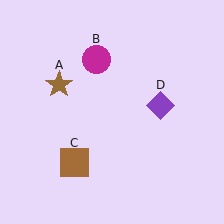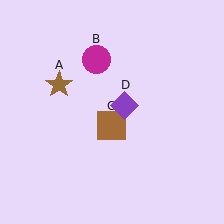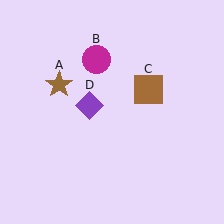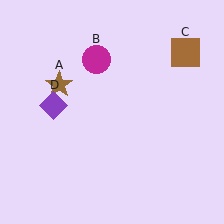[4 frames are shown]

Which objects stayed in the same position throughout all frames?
Brown star (object A) and magenta circle (object B) remained stationary.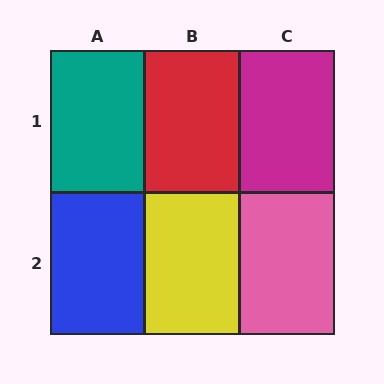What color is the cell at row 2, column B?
Yellow.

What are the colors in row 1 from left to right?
Teal, red, magenta.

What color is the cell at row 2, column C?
Pink.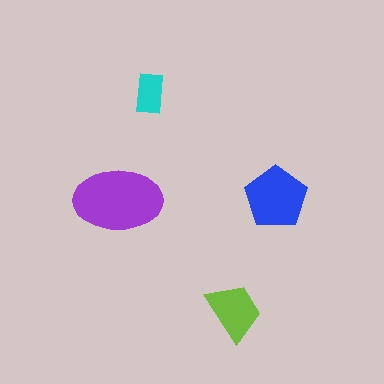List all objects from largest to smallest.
The purple ellipse, the blue pentagon, the lime trapezoid, the cyan rectangle.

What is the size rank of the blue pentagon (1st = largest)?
2nd.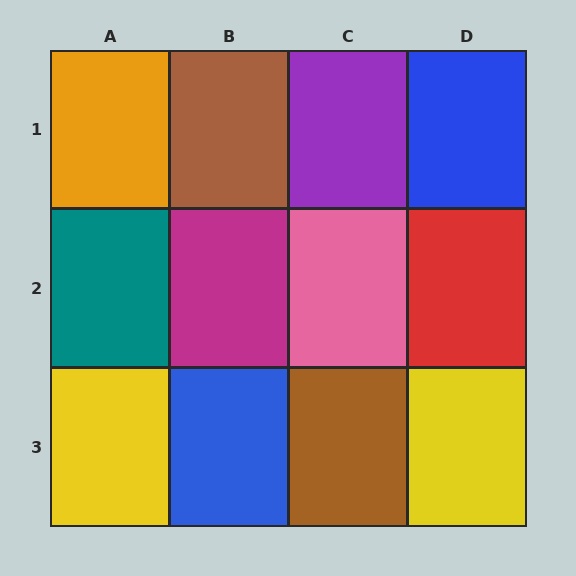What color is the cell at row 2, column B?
Magenta.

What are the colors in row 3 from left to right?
Yellow, blue, brown, yellow.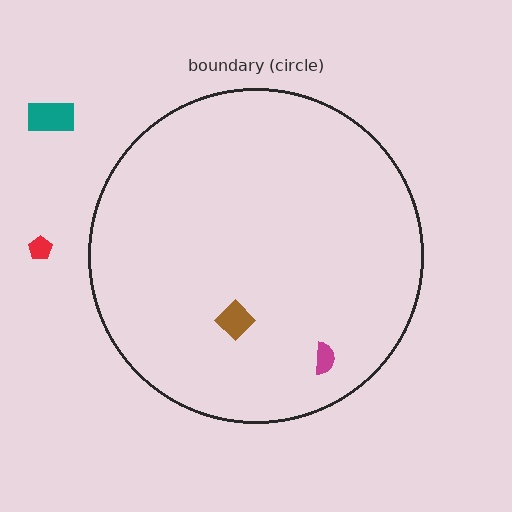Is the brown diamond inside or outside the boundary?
Inside.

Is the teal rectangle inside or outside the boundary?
Outside.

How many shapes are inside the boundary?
2 inside, 2 outside.